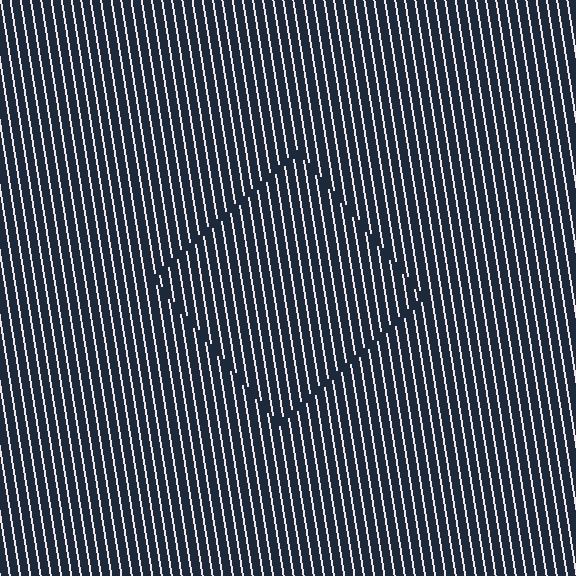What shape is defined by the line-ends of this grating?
An illusory square. The interior of the shape contains the same grating, shifted by half a period — the contour is defined by the phase discontinuity where line-ends from the inner and outer gratings abut.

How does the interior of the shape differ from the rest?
The interior of the shape contains the same grating, shifted by half a period — the contour is defined by the phase discontinuity where line-ends from the inner and outer gratings abut.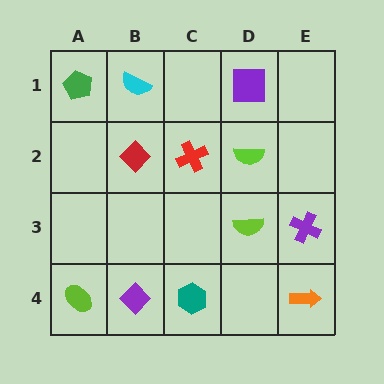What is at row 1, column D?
A purple square.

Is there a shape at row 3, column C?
No, that cell is empty.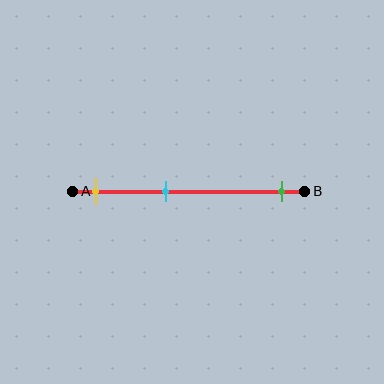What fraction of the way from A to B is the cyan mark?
The cyan mark is approximately 40% (0.4) of the way from A to B.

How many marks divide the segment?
There are 3 marks dividing the segment.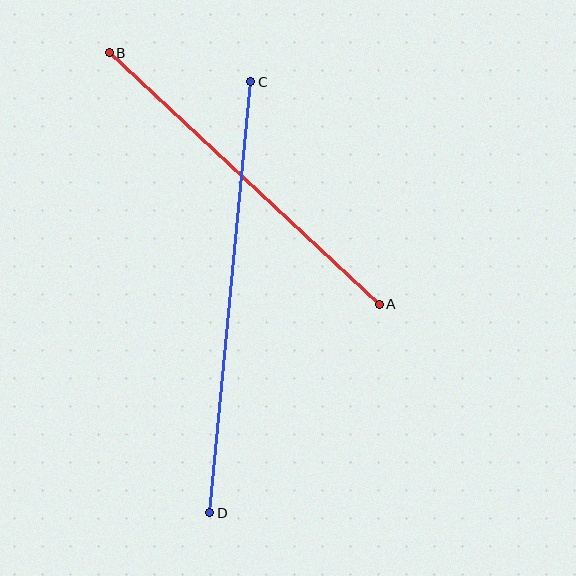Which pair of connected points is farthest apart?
Points C and D are farthest apart.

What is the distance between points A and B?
The distance is approximately 369 pixels.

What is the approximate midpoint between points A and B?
The midpoint is at approximately (244, 179) pixels.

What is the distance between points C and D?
The distance is approximately 433 pixels.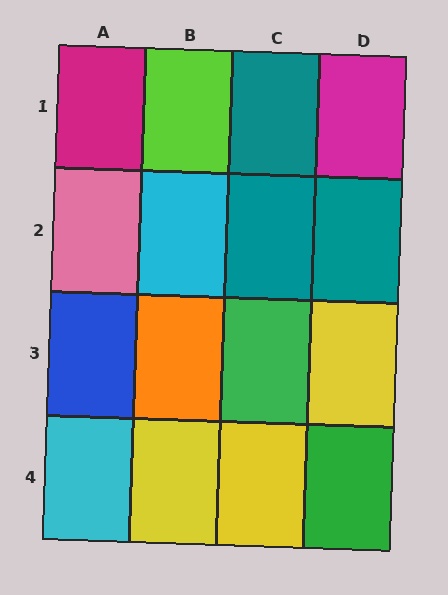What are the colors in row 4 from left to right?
Cyan, yellow, yellow, green.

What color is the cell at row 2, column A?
Pink.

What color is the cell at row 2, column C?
Teal.